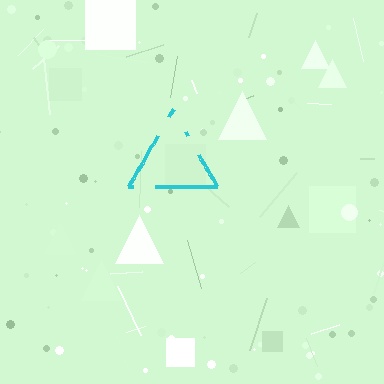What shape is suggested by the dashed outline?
The dashed outline suggests a triangle.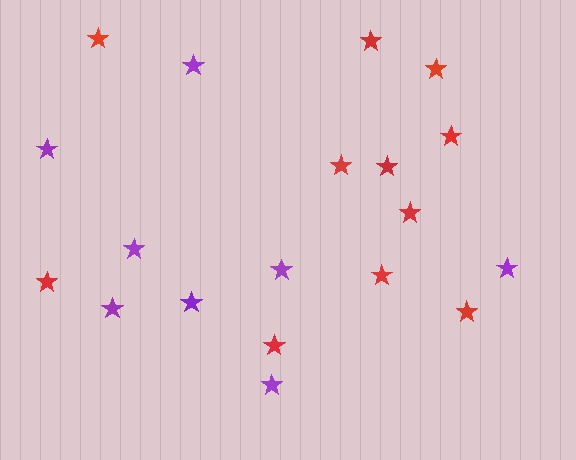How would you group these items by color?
There are 2 groups: one group of red stars (11) and one group of purple stars (8).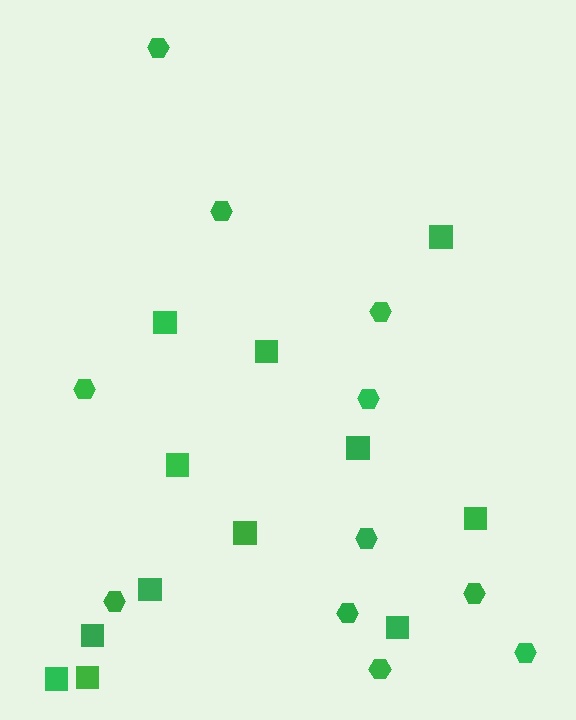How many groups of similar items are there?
There are 2 groups: one group of squares (12) and one group of hexagons (11).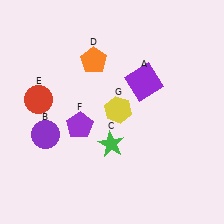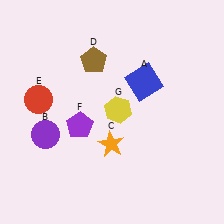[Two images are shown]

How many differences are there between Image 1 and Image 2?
There are 3 differences between the two images.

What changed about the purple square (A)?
In Image 1, A is purple. In Image 2, it changed to blue.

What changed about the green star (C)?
In Image 1, C is green. In Image 2, it changed to orange.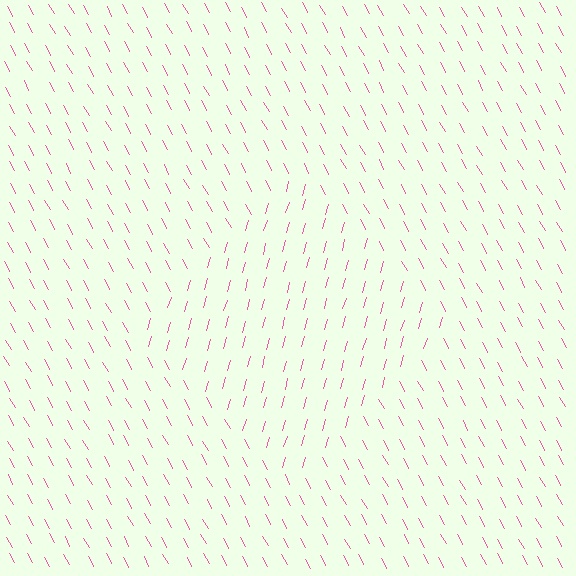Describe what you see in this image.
The image is filled with small pink line segments. A diamond region in the image has lines oriented differently from the surrounding lines, creating a visible texture boundary.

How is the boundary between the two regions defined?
The boundary is defined purely by a change in line orientation (approximately 45 degrees difference). All lines are the same color and thickness.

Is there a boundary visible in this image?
Yes, there is a texture boundary formed by a change in line orientation.